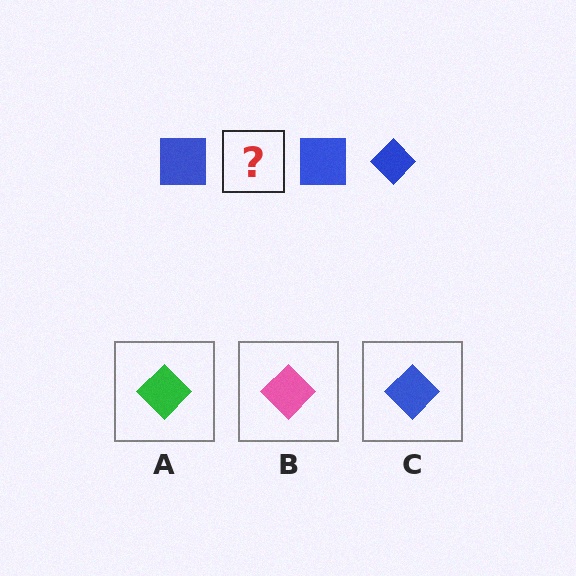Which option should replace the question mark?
Option C.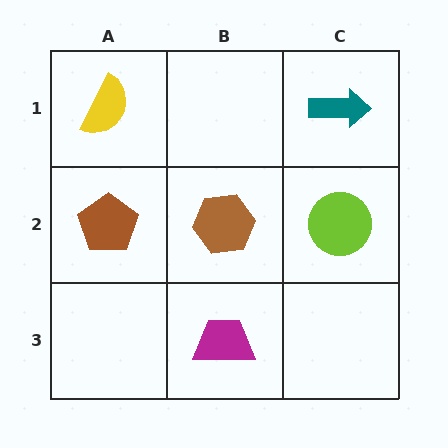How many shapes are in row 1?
2 shapes.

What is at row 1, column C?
A teal arrow.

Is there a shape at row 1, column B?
No, that cell is empty.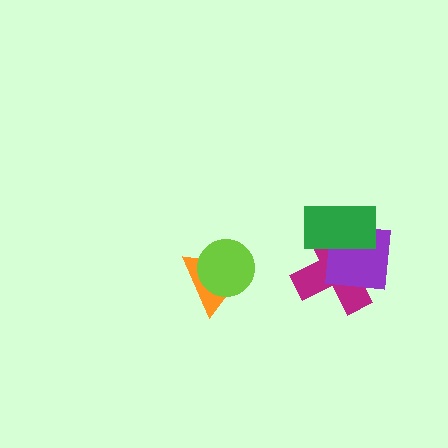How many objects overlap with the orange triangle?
1 object overlaps with the orange triangle.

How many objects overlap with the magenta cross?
2 objects overlap with the magenta cross.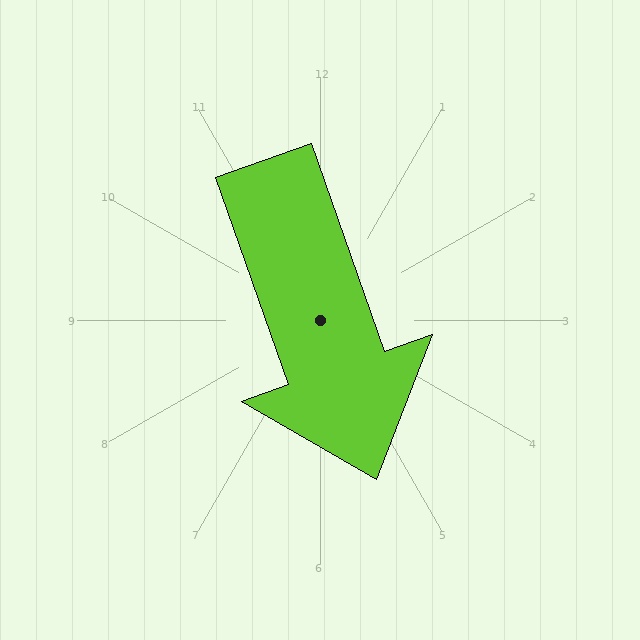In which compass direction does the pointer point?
South.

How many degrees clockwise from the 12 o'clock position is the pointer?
Approximately 161 degrees.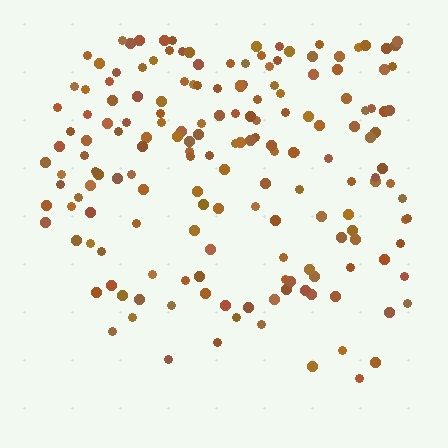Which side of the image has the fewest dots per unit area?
The bottom.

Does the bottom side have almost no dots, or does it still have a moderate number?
Still a moderate number, just noticeably fewer than the top.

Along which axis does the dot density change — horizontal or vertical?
Vertical.